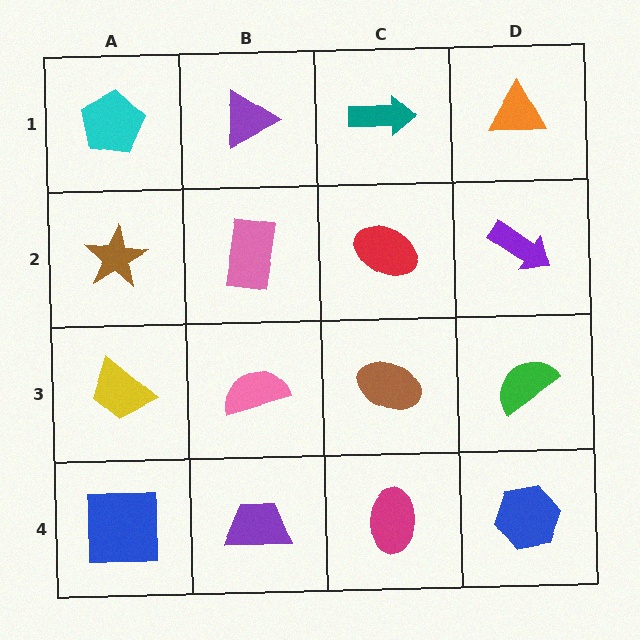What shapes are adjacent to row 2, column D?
An orange triangle (row 1, column D), a green semicircle (row 3, column D), a red ellipse (row 2, column C).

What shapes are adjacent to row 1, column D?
A purple arrow (row 2, column D), a teal arrow (row 1, column C).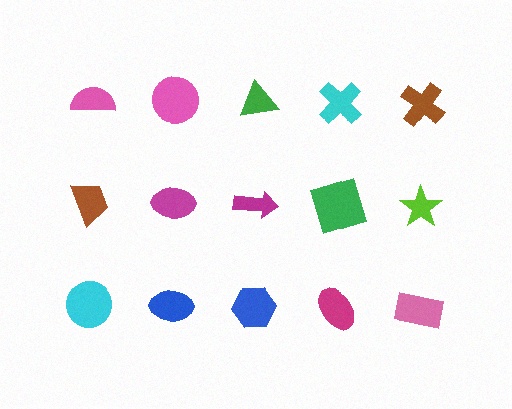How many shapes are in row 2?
5 shapes.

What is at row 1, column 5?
A brown cross.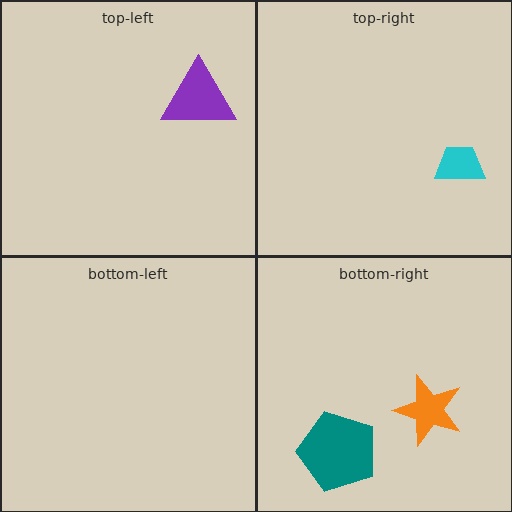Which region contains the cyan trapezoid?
The top-right region.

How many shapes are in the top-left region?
1.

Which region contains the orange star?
The bottom-right region.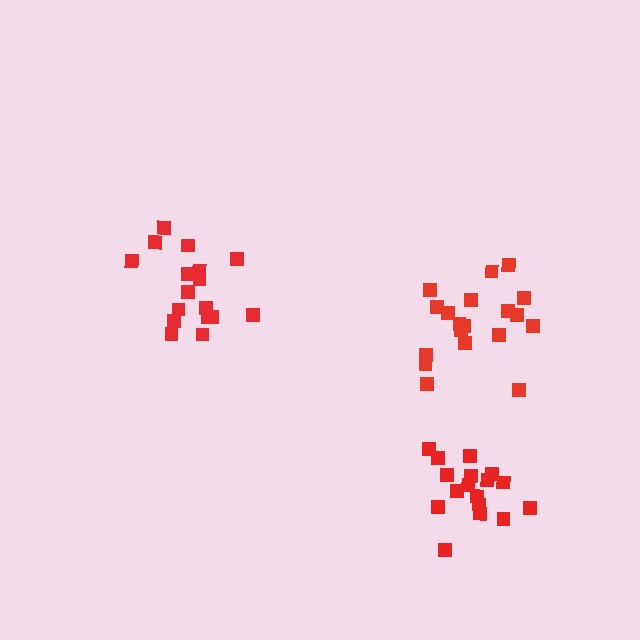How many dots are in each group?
Group 1: 17 dots, Group 2: 17 dots, Group 3: 19 dots (53 total).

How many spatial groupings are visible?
There are 3 spatial groupings.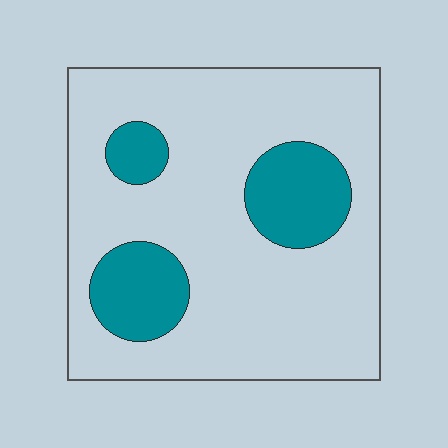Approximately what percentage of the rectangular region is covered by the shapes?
Approximately 20%.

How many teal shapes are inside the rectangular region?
3.